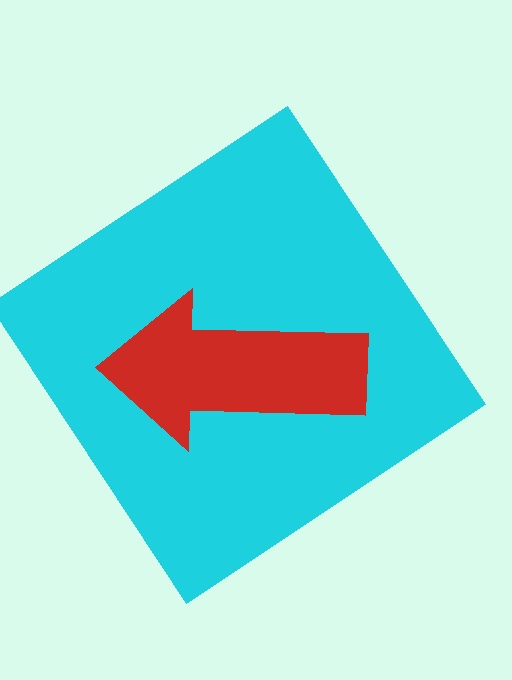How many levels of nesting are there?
2.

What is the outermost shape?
The cyan diamond.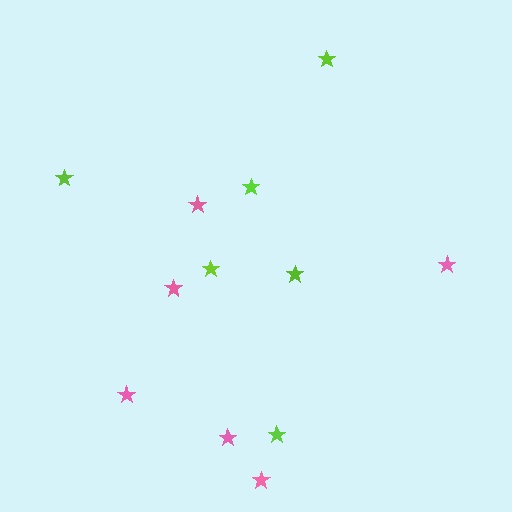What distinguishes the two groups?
There are 2 groups: one group of pink stars (6) and one group of lime stars (6).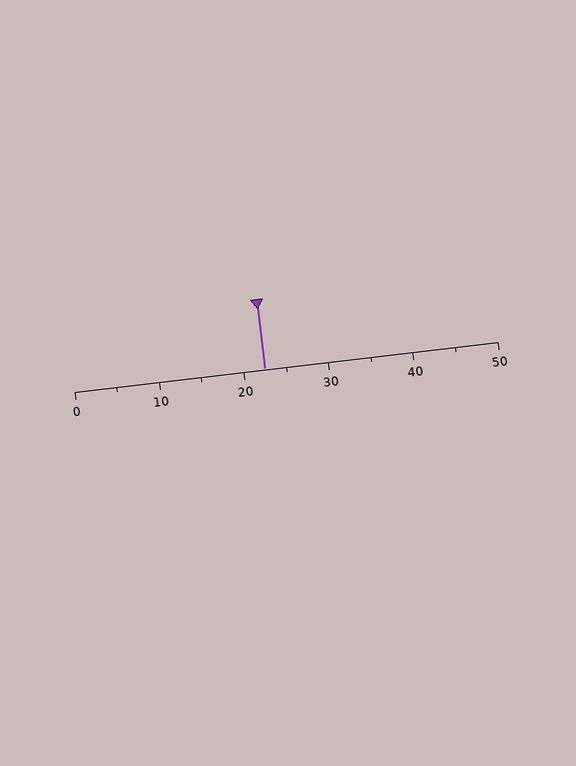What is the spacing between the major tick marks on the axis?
The major ticks are spaced 10 apart.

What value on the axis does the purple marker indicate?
The marker indicates approximately 22.5.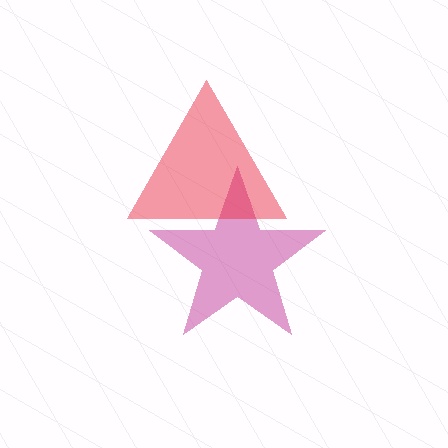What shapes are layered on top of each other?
The layered shapes are: a magenta star, a red triangle.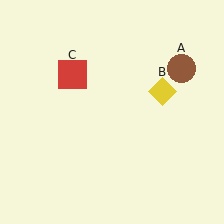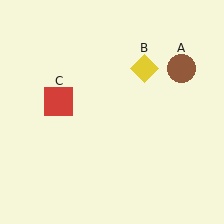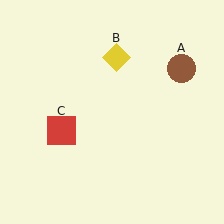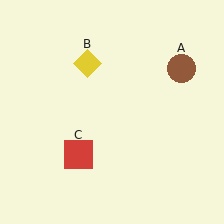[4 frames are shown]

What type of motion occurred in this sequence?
The yellow diamond (object B), red square (object C) rotated counterclockwise around the center of the scene.